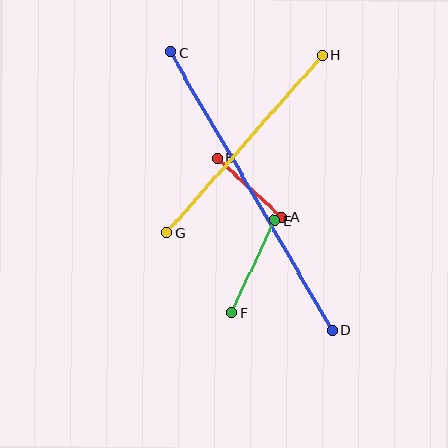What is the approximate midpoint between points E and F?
The midpoint is at approximately (253, 267) pixels.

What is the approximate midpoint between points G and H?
The midpoint is at approximately (244, 144) pixels.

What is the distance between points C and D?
The distance is approximately 322 pixels.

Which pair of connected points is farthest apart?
Points C and D are farthest apart.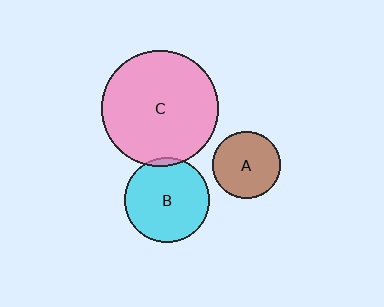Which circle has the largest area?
Circle C (pink).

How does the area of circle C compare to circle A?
Approximately 3.0 times.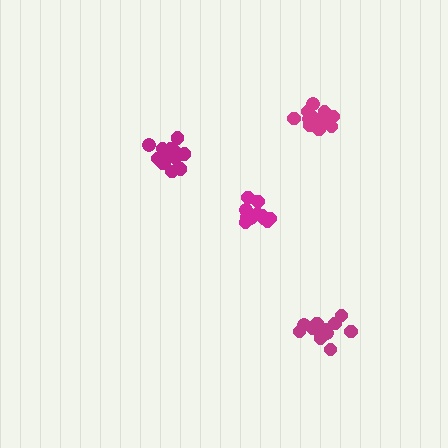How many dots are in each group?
Group 1: 15 dots, Group 2: 12 dots, Group 3: 14 dots, Group 4: 16 dots (57 total).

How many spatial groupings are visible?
There are 4 spatial groupings.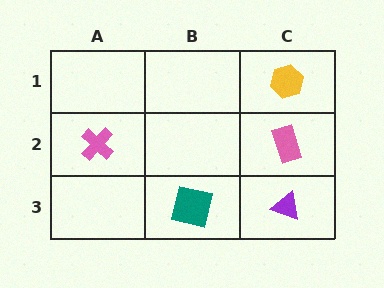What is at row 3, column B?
A teal square.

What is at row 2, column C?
A pink rectangle.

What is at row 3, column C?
A purple triangle.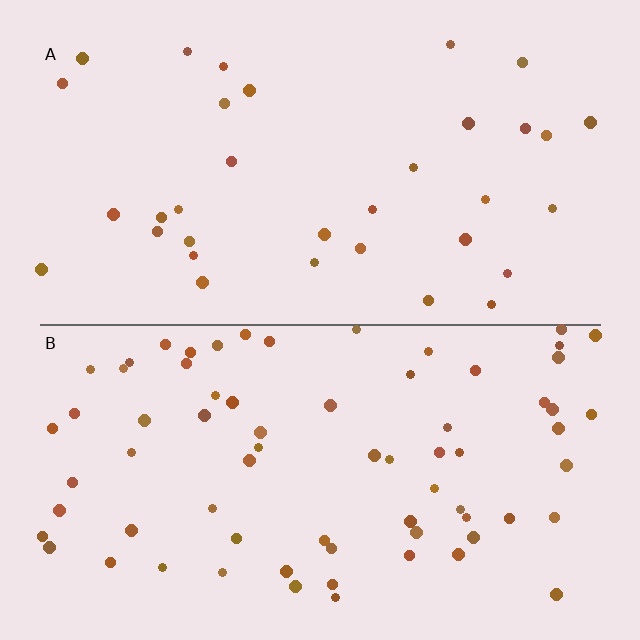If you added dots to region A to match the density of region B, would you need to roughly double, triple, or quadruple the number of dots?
Approximately double.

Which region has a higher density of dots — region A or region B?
B (the bottom).